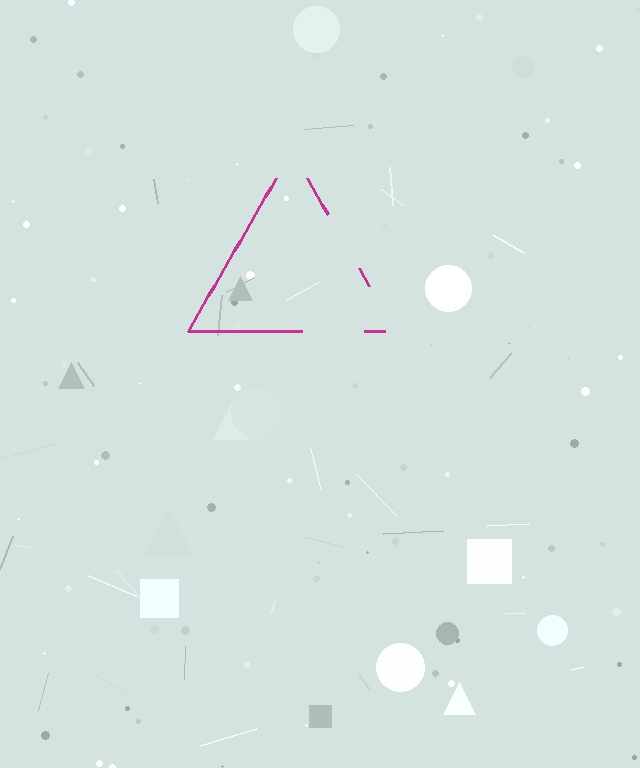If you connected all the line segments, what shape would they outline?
They would outline a triangle.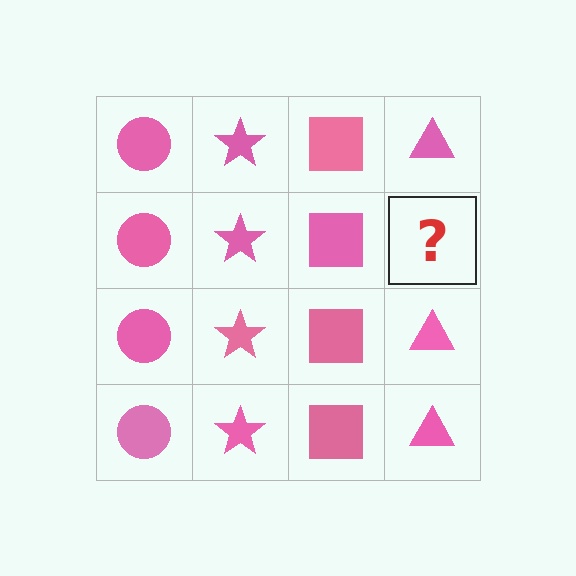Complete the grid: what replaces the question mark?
The question mark should be replaced with a pink triangle.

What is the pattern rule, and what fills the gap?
The rule is that each column has a consistent shape. The gap should be filled with a pink triangle.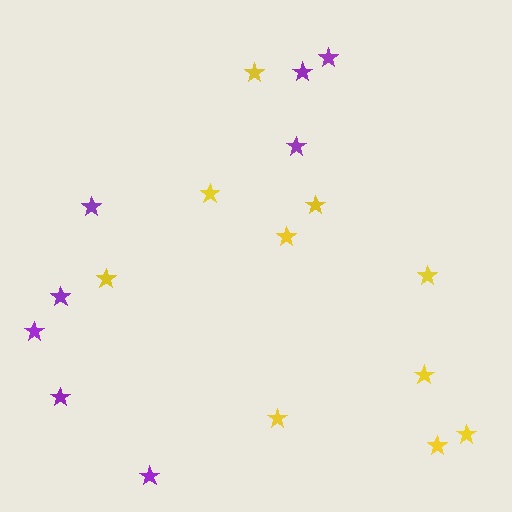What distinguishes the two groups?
There are 2 groups: one group of purple stars (8) and one group of yellow stars (10).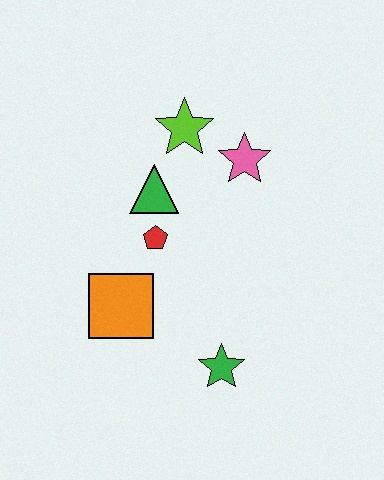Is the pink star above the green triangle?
Yes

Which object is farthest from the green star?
The lime star is farthest from the green star.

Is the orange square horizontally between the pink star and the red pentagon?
No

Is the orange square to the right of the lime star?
No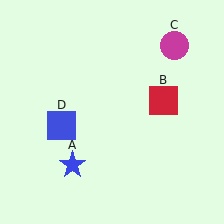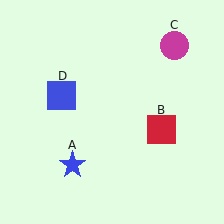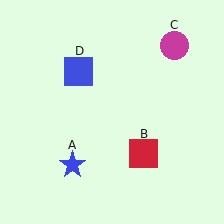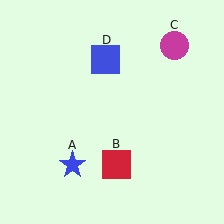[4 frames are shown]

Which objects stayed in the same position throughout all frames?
Blue star (object A) and magenta circle (object C) remained stationary.